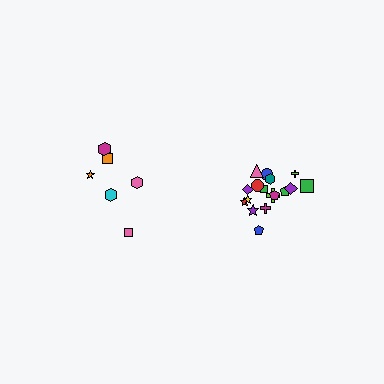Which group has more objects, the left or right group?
The right group.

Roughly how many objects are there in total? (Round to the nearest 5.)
Roughly 25 objects in total.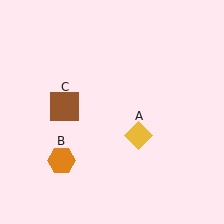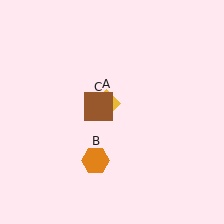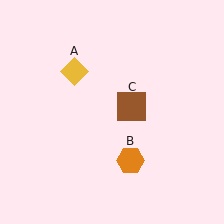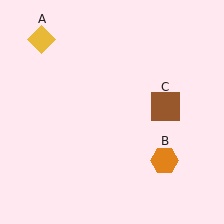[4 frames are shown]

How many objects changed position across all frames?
3 objects changed position: yellow diamond (object A), orange hexagon (object B), brown square (object C).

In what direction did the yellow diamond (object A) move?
The yellow diamond (object A) moved up and to the left.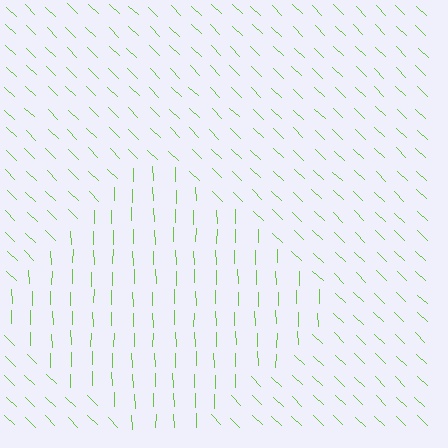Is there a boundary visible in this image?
Yes, there is a texture boundary formed by a change in line orientation.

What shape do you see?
I see a diamond.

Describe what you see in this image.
The image is filled with small lime line segments. A diamond region in the image has lines oriented differently from the surrounding lines, creating a visible texture boundary.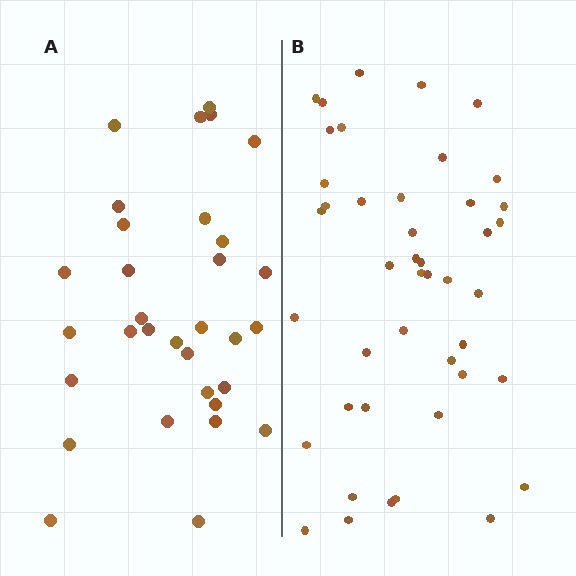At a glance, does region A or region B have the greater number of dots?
Region B (the right region) has more dots.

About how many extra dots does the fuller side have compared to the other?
Region B has roughly 12 or so more dots than region A.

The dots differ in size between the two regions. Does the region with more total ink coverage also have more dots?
No. Region A has more total ink coverage because its dots are larger, but region B actually contains more individual dots. Total area can be misleading — the number of items is what matters here.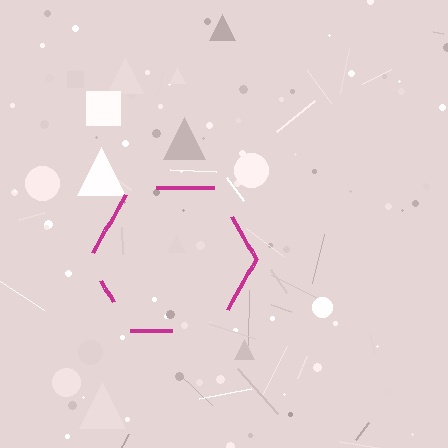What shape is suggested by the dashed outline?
The dashed outline suggests a hexagon.